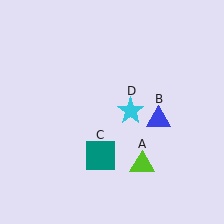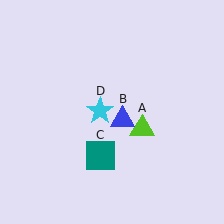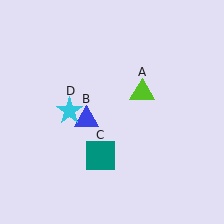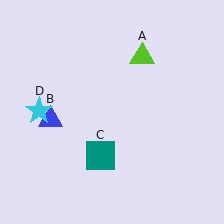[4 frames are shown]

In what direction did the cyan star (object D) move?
The cyan star (object D) moved left.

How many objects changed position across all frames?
3 objects changed position: lime triangle (object A), blue triangle (object B), cyan star (object D).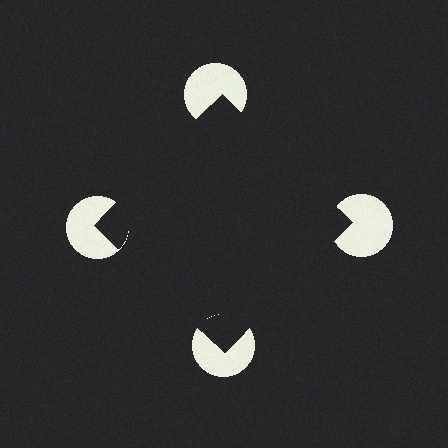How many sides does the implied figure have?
4 sides.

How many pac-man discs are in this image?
There are 4 — one at each vertex of the illusory square.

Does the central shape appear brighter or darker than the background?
It typically appears slightly darker than the background, even though no actual brightness change is drawn.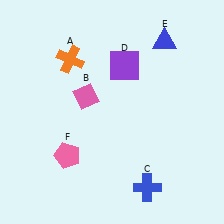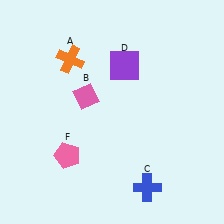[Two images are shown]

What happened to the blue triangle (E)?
The blue triangle (E) was removed in Image 2. It was in the top-right area of Image 1.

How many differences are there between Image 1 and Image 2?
There is 1 difference between the two images.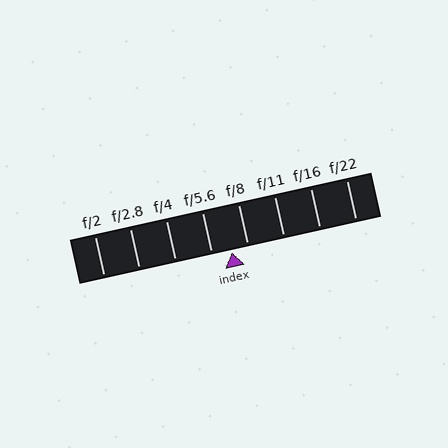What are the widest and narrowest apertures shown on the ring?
The widest aperture shown is f/2 and the narrowest is f/22.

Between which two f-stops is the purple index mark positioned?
The index mark is between f/5.6 and f/8.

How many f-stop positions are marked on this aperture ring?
There are 8 f-stop positions marked.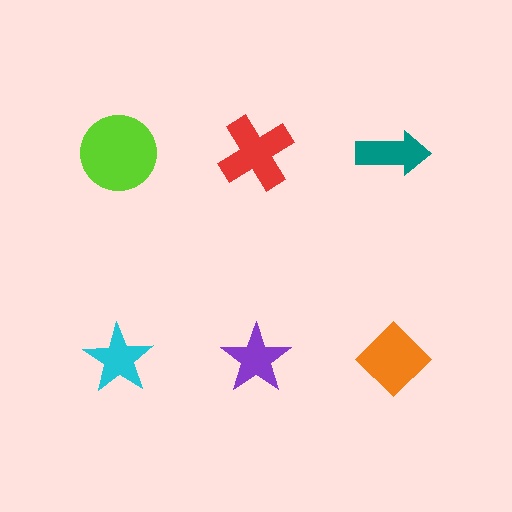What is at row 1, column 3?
A teal arrow.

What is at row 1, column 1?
A lime circle.